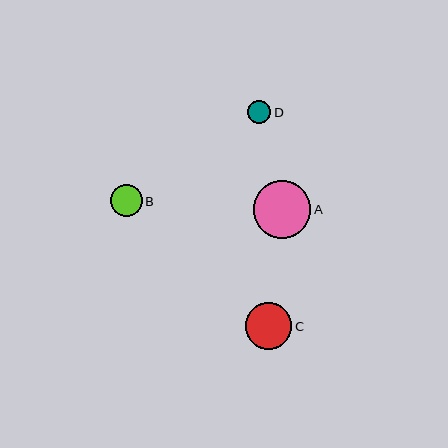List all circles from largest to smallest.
From largest to smallest: A, C, B, D.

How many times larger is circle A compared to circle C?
Circle A is approximately 1.2 times the size of circle C.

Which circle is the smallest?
Circle D is the smallest with a size of approximately 23 pixels.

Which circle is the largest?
Circle A is the largest with a size of approximately 57 pixels.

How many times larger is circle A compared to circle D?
Circle A is approximately 2.5 times the size of circle D.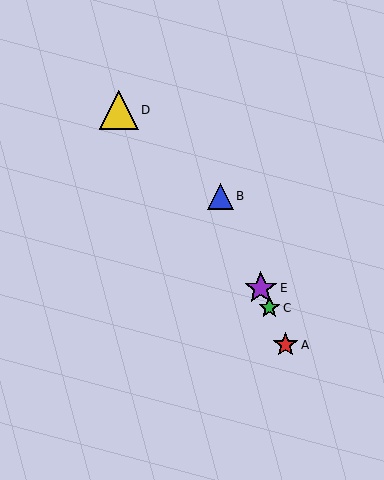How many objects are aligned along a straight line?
4 objects (A, B, C, E) are aligned along a straight line.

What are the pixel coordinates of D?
Object D is at (119, 110).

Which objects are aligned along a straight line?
Objects A, B, C, E are aligned along a straight line.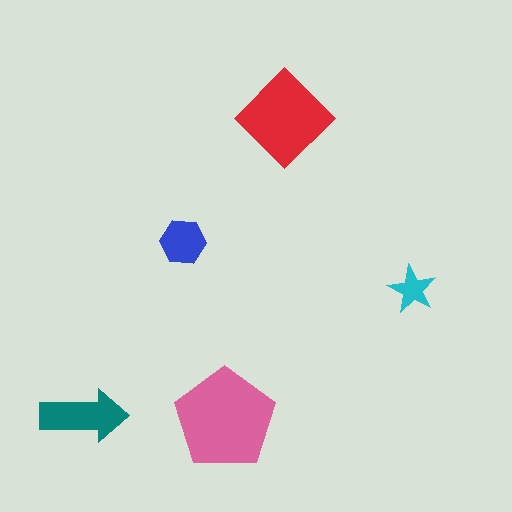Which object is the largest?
The pink pentagon.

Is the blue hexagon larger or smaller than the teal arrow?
Smaller.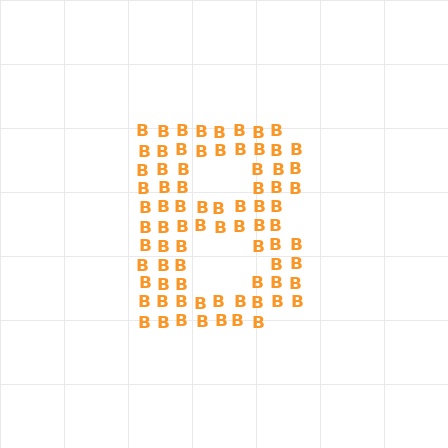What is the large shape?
The large shape is the letter B.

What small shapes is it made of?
It is made of small letter B's.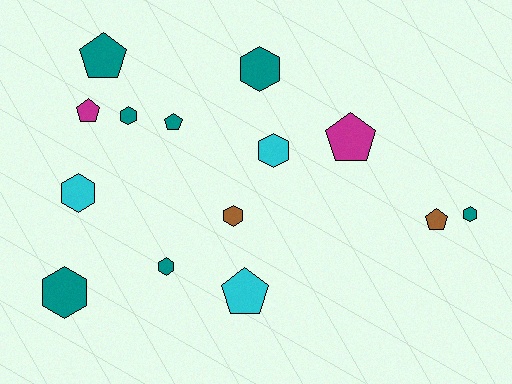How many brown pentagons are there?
There is 1 brown pentagon.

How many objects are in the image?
There are 14 objects.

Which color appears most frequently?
Teal, with 7 objects.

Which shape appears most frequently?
Hexagon, with 8 objects.